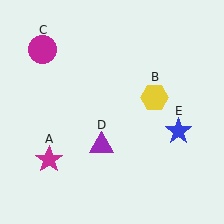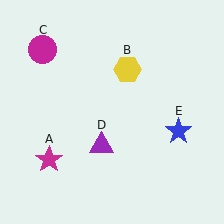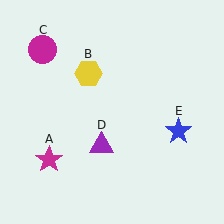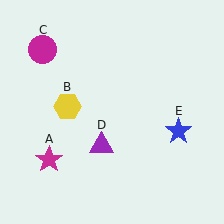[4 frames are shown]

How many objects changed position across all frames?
1 object changed position: yellow hexagon (object B).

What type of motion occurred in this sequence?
The yellow hexagon (object B) rotated counterclockwise around the center of the scene.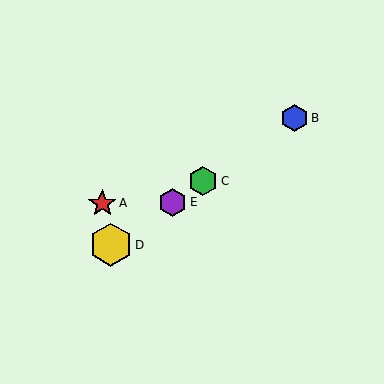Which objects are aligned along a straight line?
Objects B, C, D, E are aligned along a straight line.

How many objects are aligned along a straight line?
4 objects (B, C, D, E) are aligned along a straight line.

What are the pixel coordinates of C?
Object C is at (203, 181).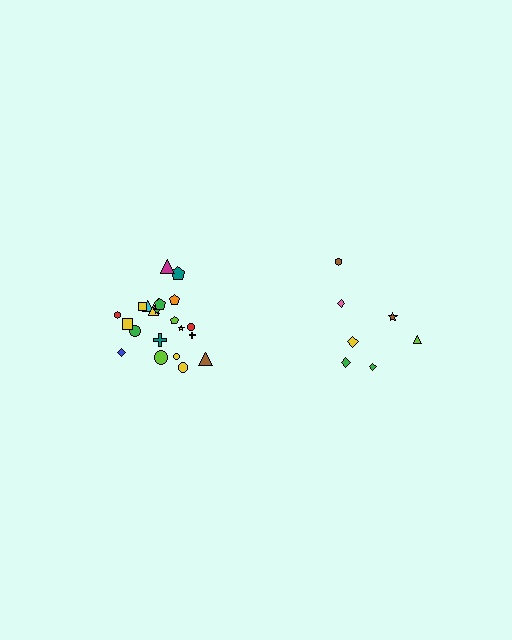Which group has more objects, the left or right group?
The left group.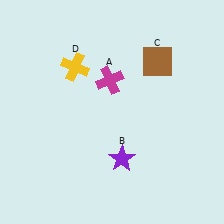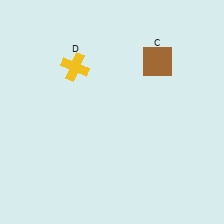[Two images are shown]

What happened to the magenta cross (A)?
The magenta cross (A) was removed in Image 2. It was in the top-left area of Image 1.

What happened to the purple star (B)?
The purple star (B) was removed in Image 2. It was in the bottom-right area of Image 1.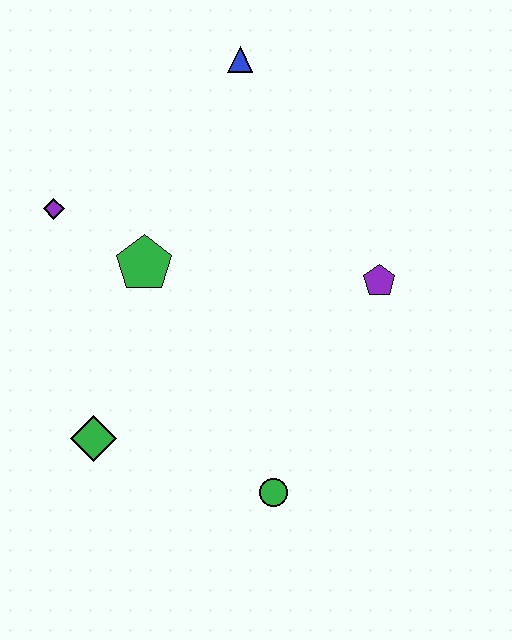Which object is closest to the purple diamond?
The green pentagon is closest to the purple diamond.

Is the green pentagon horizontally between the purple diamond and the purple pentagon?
Yes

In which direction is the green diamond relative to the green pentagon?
The green diamond is below the green pentagon.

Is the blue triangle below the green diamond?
No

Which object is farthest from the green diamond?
The blue triangle is farthest from the green diamond.